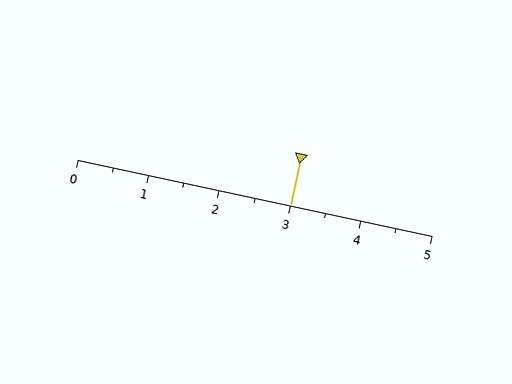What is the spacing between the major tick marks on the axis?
The major ticks are spaced 1 apart.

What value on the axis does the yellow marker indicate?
The marker indicates approximately 3.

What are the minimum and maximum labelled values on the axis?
The axis runs from 0 to 5.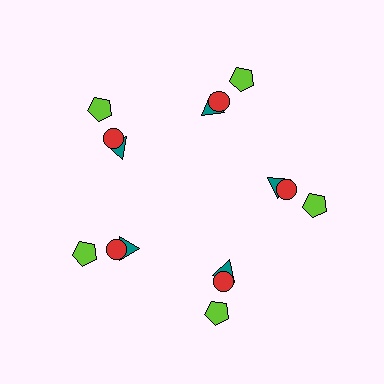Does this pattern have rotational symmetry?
Yes, this pattern has 5-fold rotational symmetry. It looks the same after rotating 72 degrees around the center.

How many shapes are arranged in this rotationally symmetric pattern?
There are 15 shapes, arranged in 5 groups of 3.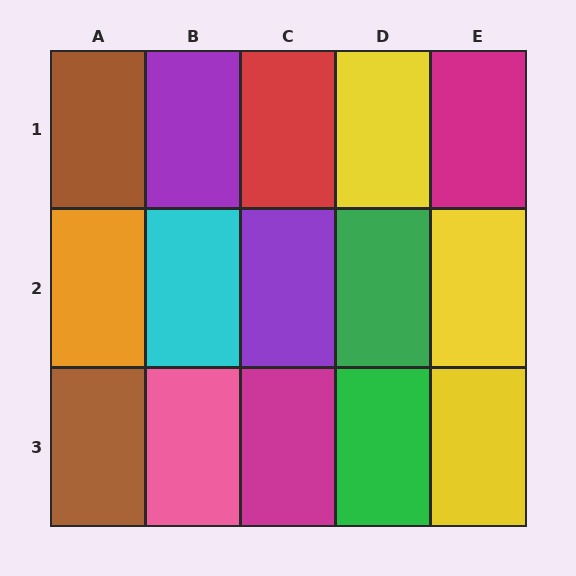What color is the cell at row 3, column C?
Magenta.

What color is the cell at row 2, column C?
Purple.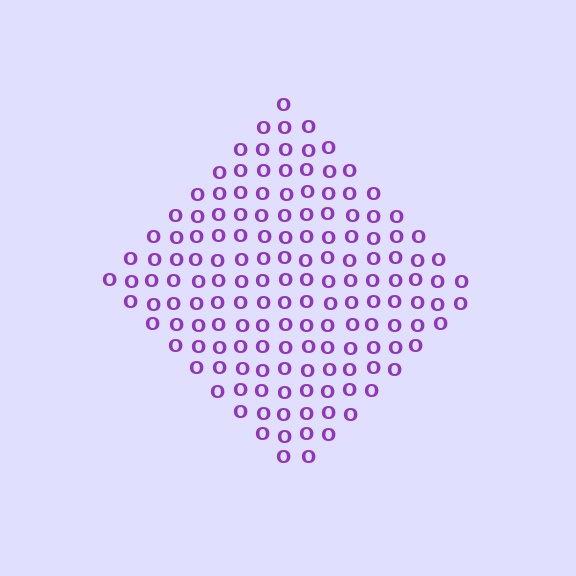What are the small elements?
The small elements are letter O's.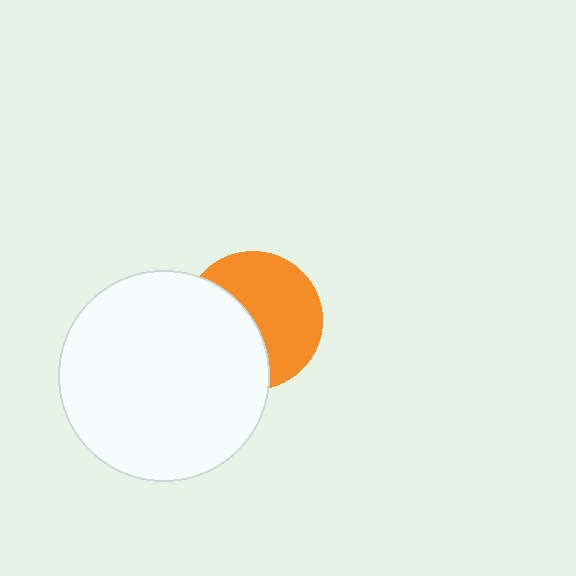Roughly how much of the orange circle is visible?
About half of it is visible (roughly 56%).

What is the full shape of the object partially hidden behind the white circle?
The partially hidden object is an orange circle.